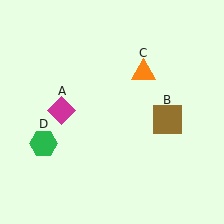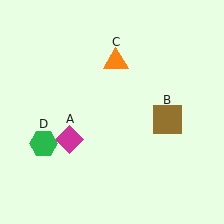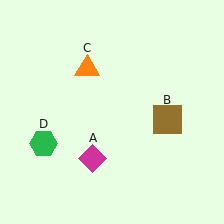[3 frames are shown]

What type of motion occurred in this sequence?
The magenta diamond (object A), orange triangle (object C) rotated counterclockwise around the center of the scene.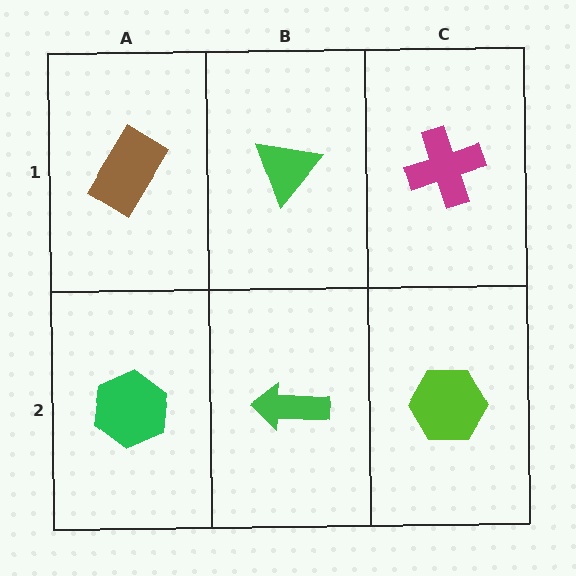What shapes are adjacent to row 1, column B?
A green arrow (row 2, column B), a brown rectangle (row 1, column A), a magenta cross (row 1, column C).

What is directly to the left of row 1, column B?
A brown rectangle.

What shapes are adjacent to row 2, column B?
A green triangle (row 1, column B), a green hexagon (row 2, column A), a lime hexagon (row 2, column C).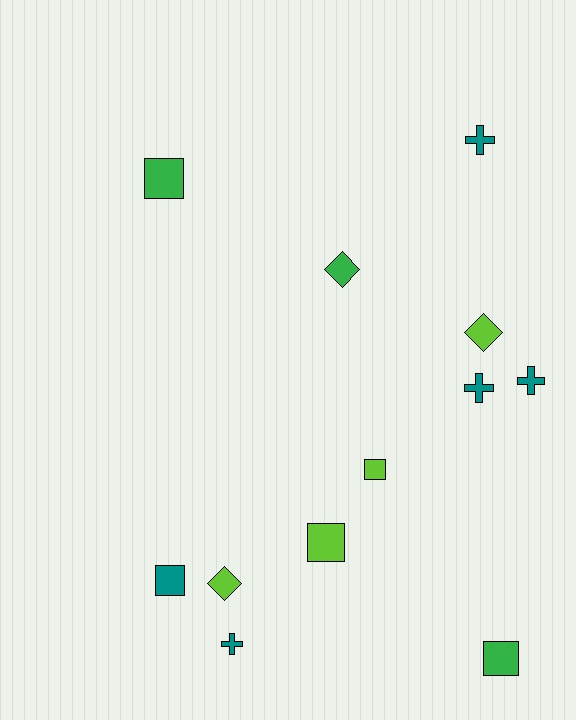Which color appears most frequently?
Teal, with 5 objects.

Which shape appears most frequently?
Square, with 5 objects.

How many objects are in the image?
There are 12 objects.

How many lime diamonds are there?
There are 2 lime diamonds.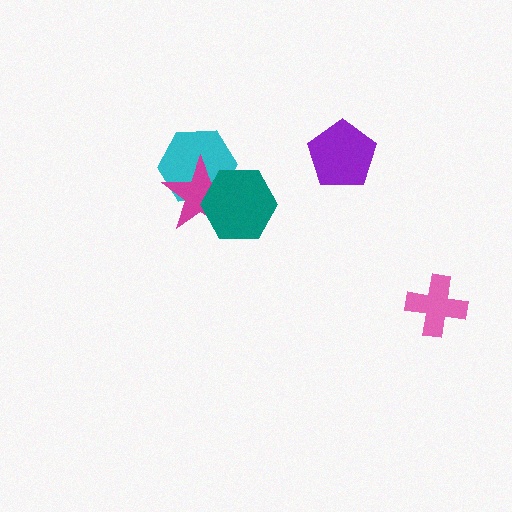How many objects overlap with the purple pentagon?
0 objects overlap with the purple pentagon.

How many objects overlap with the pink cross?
0 objects overlap with the pink cross.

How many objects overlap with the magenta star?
2 objects overlap with the magenta star.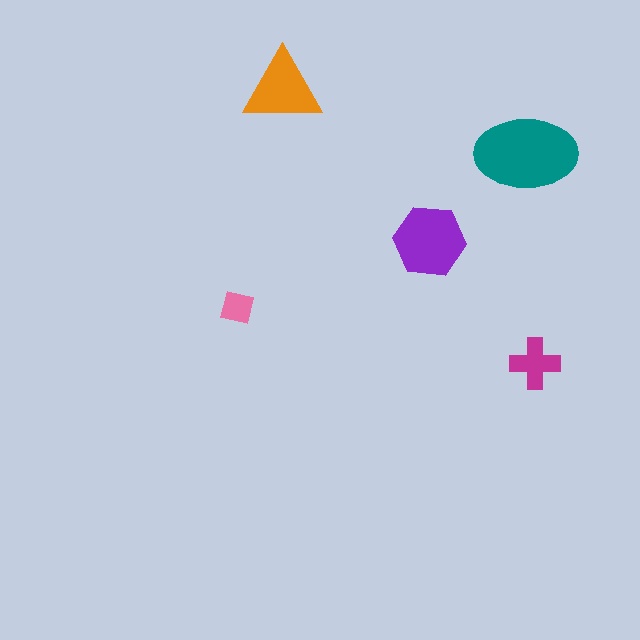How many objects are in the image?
There are 5 objects in the image.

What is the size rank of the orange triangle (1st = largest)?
3rd.